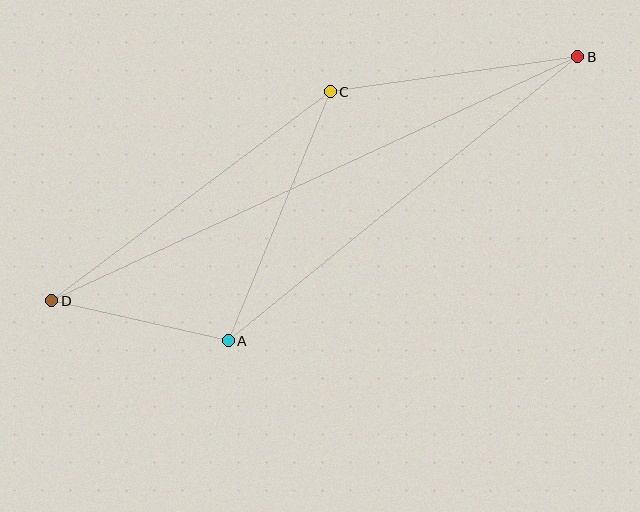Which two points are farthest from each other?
Points B and D are farthest from each other.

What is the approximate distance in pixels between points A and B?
The distance between A and B is approximately 450 pixels.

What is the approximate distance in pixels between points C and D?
The distance between C and D is approximately 348 pixels.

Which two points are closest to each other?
Points A and D are closest to each other.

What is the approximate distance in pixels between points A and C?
The distance between A and C is approximately 269 pixels.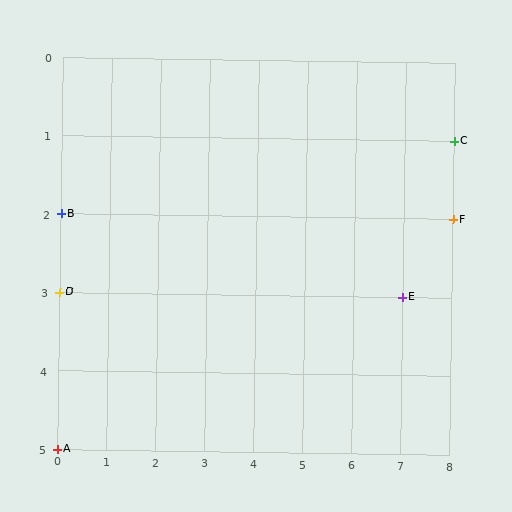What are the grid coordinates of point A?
Point A is at grid coordinates (0, 5).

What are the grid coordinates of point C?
Point C is at grid coordinates (8, 1).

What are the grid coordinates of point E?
Point E is at grid coordinates (7, 3).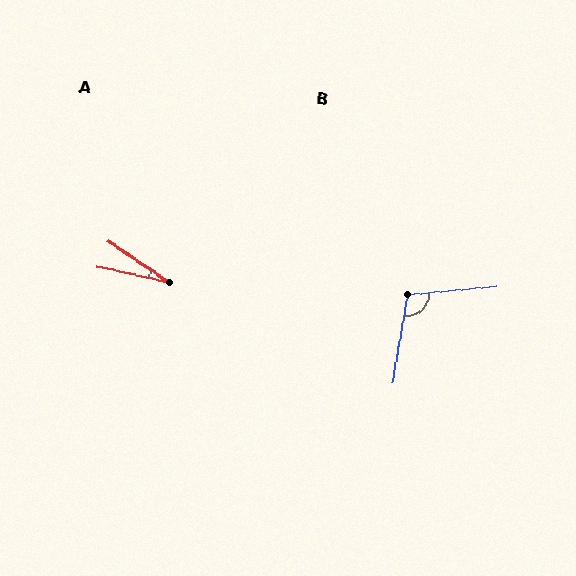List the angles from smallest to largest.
A (22°), B (104°).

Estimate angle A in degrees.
Approximately 22 degrees.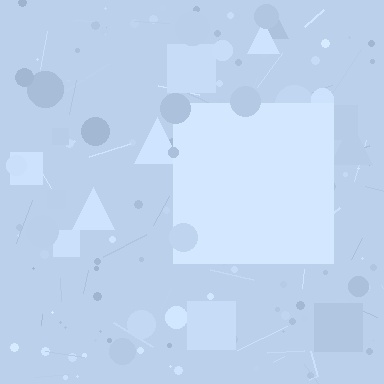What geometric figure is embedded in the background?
A square is embedded in the background.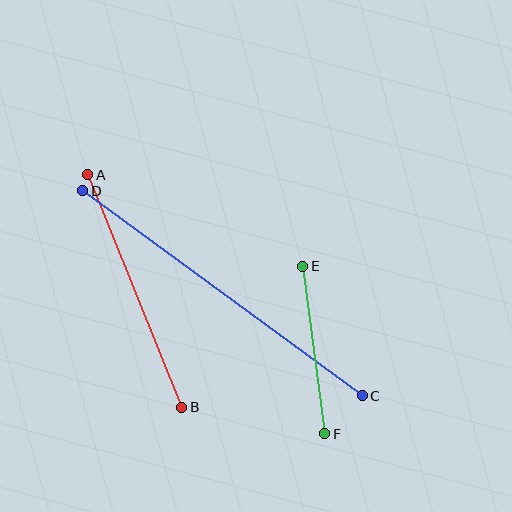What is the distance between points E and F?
The distance is approximately 169 pixels.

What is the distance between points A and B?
The distance is approximately 251 pixels.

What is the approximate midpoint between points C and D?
The midpoint is at approximately (222, 293) pixels.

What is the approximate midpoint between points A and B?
The midpoint is at approximately (135, 291) pixels.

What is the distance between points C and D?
The distance is approximately 346 pixels.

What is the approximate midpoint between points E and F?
The midpoint is at approximately (314, 350) pixels.